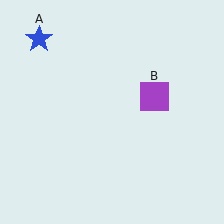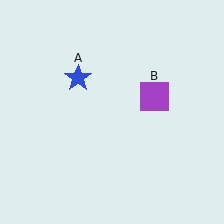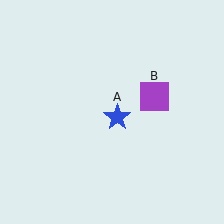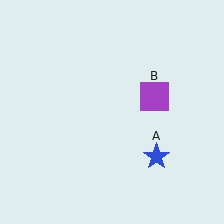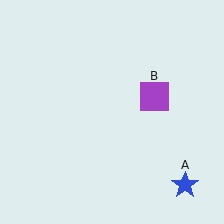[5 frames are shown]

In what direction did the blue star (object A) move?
The blue star (object A) moved down and to the right.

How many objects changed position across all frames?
1 object changed position: blue star (object A).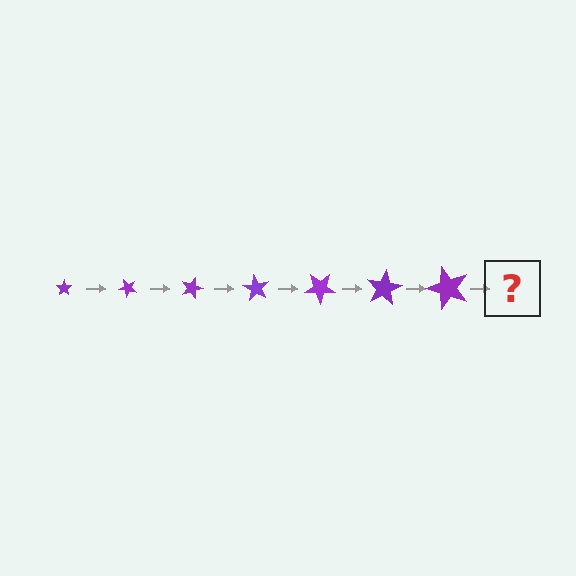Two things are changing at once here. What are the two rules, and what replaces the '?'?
The two rules are that the star grows larger each step and it rotates 45 degrees each step. The '?' should be a star, larger than the previous one and rotated 315 degrees from the start.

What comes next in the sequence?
The next element should be a star, larger than the previous one and rotated 315 degrees from the start.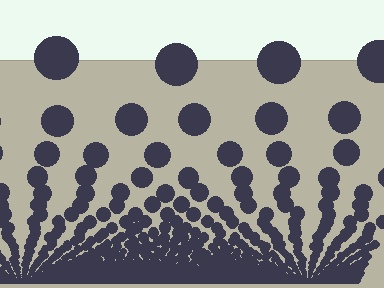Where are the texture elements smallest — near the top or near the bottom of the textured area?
Near the bottom.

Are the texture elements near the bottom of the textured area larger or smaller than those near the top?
Smaller. The gradient is inverted — elements near the bottom are smaller and denser.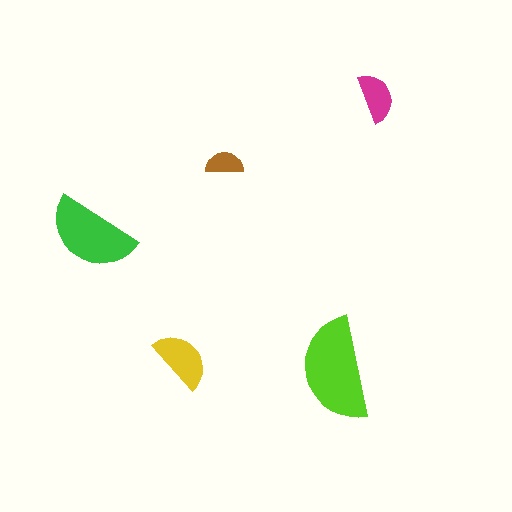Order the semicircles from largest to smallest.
the lime one, the green one, the yellow one, the magenta one, the brown one.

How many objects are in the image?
There are 5 objects in the image.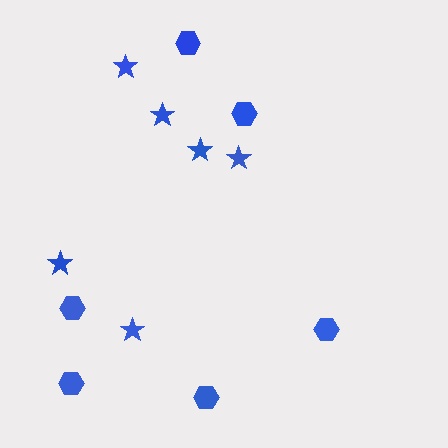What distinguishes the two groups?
There are 2 groups: one group of hexagons (6) and one group of stars (6).